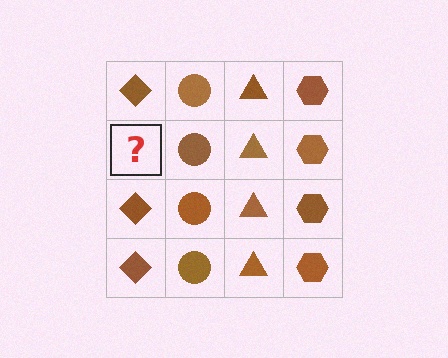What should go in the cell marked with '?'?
The missing cell should contain a brown diamond.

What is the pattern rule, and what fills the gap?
The rule is that each column has a consistent shape. The gap should be filled with a brown diamond.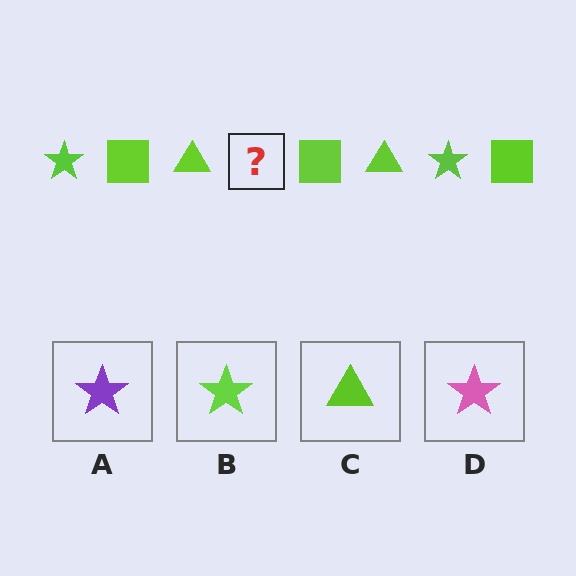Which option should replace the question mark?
Option B.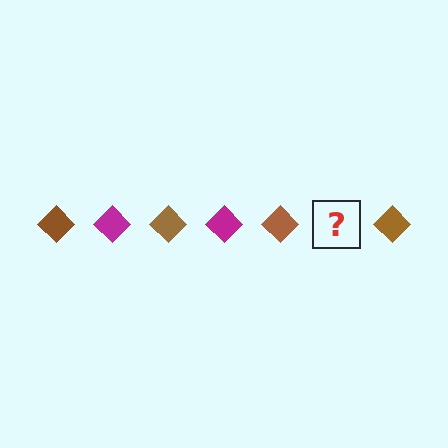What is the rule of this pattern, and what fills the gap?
The rule is that the pattern cycles through brown, magenta diamonds. The gap should be filled with a magenta diamond.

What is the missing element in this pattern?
The missing element is a magenta diamond.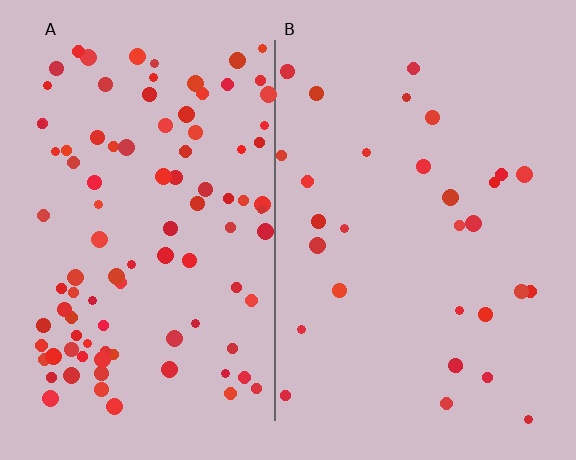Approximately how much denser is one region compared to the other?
Approximately 3.1× — region A over region B.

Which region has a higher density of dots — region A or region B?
A (the left).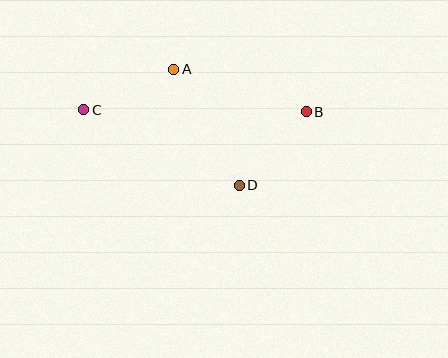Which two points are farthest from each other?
Points B and C are farthest from each other.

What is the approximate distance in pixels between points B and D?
The distance between B and D is approximately 99 pixels.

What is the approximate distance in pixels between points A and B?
The distance between A and B is approximately 139 pixels.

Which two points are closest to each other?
Points A and C are closest to each other.